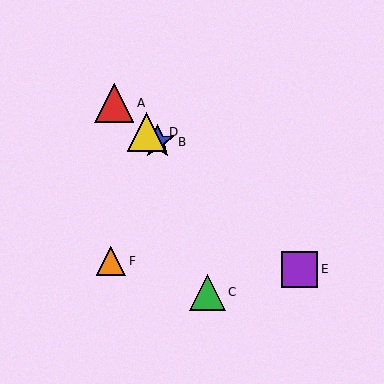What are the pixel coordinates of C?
Object C is at (207, 292).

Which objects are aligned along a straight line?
Objects A, B, D, E are aligned along a straight line.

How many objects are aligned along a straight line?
4 objects (A, B, D, E) are aligned along a straight line.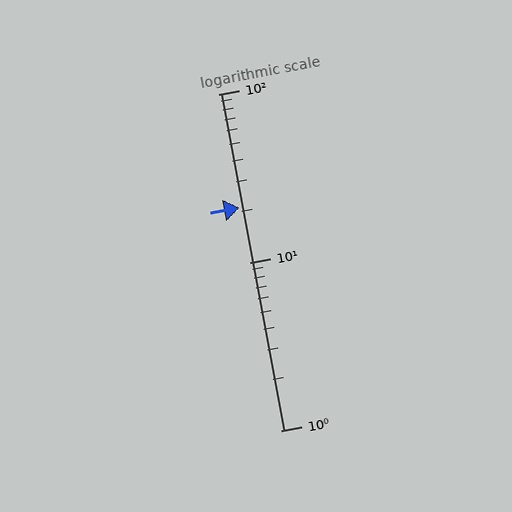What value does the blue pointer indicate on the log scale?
The pointer indicates approximately 21.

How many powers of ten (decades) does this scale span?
The scale spans 2 decades, from 1 to 100.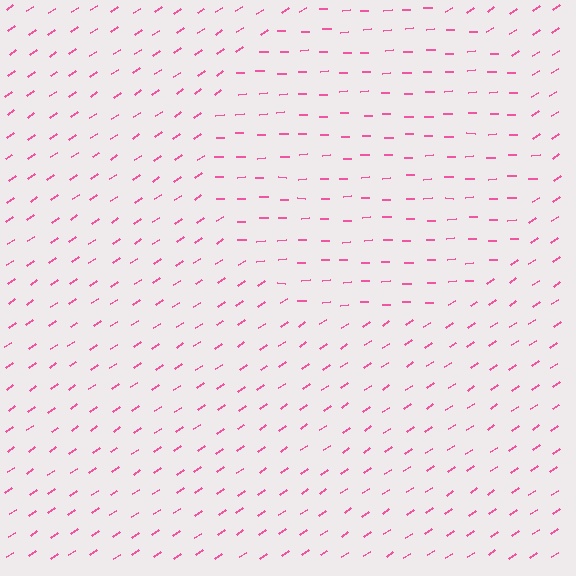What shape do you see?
I see a circle.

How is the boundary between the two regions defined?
The boundary is defined purely by a change in line orientation (approximately 33 degrees difference). All lines are the same color and thickness.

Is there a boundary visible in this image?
Yes, there is a texture boundary formed by a change in line orientation.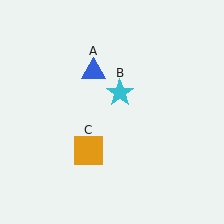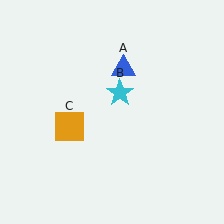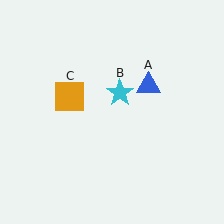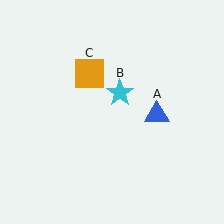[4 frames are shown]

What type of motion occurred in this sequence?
The blue triangle (object A), orange square (object C) rotated clockwise around the center of the scene.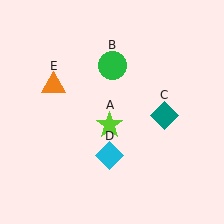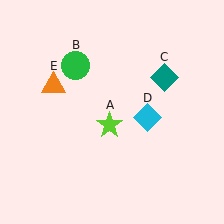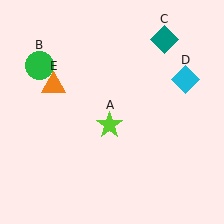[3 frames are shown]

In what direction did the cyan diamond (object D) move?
The cyan diamond (object D) moved up and to the right.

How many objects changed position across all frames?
3 objects changed position: green circle (object B), teal diamond (object C), cyan diamond (object D).